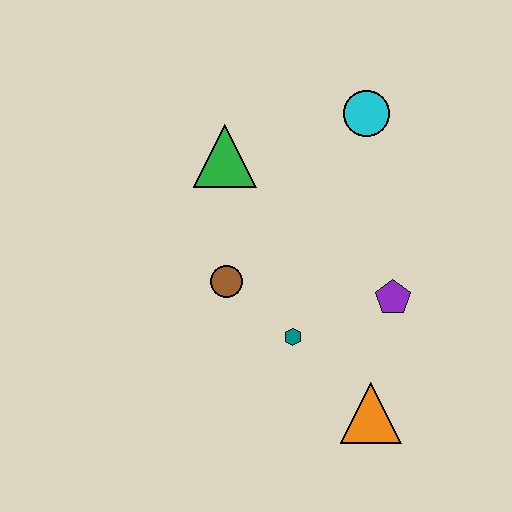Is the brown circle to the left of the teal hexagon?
Yes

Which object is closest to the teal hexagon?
The brown circle is closest to the teal hexagon.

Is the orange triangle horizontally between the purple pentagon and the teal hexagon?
Yes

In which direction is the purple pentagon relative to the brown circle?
The purple pentagon is to the right of the brown circle.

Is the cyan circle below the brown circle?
No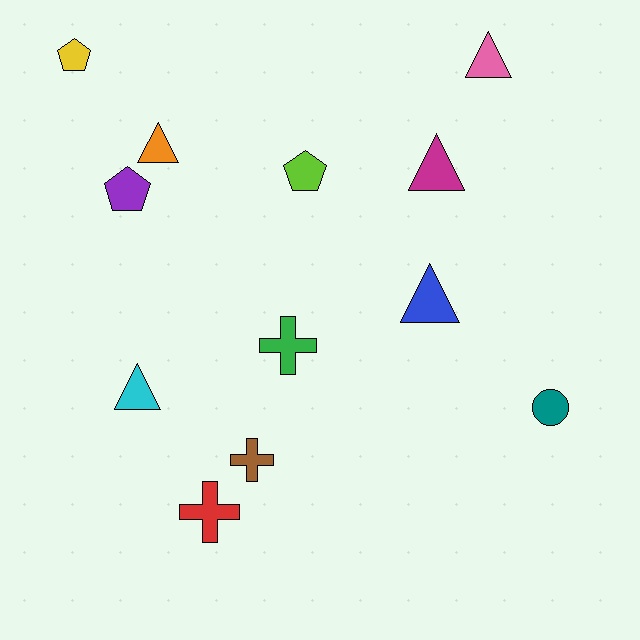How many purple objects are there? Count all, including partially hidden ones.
There is 1 purple object.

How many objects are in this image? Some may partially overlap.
There are 12 objects.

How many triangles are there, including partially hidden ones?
There are 5 triangles.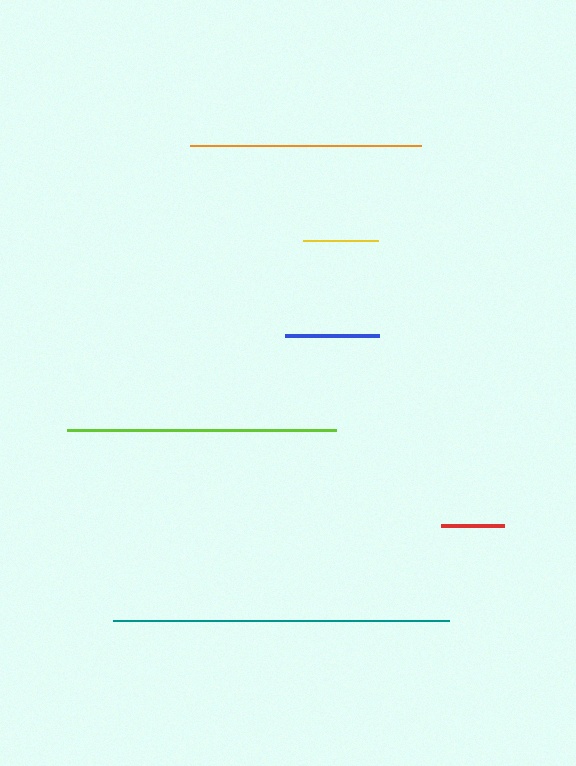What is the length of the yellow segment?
The yellow segment is approximately 75 pixels long.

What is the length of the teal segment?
The teal segment is approximately 336 pixels long.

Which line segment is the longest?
The teal line is the longest at approximately 336 pixels.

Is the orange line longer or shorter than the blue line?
The orange line is longer than the blue line.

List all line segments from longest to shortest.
From longest to shortest: teal, lime, orange, blue, yellow, red.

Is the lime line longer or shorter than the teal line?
The teal line is longer than the lime line.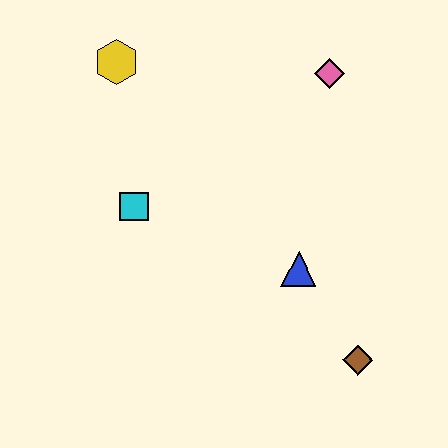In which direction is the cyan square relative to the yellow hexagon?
The cyan square is below the yellow hexagon.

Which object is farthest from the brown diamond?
The yellow hexagon is farthest from the brown diamond.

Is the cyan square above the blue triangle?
Yes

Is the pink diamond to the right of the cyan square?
Yes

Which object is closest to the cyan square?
The yellow hexagon is closest to the cyan square.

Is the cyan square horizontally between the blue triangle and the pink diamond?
No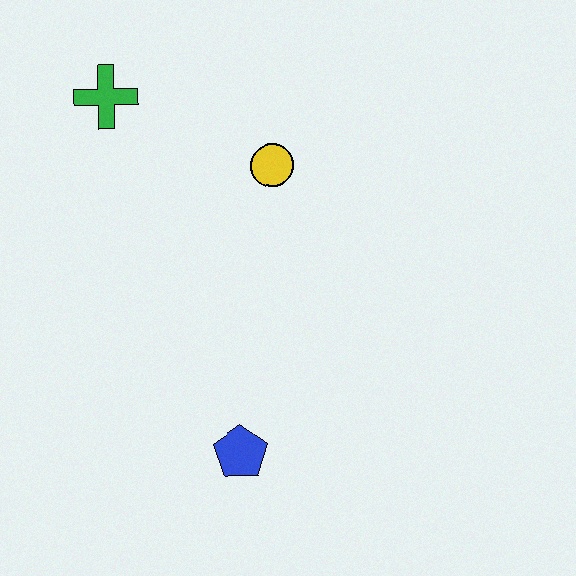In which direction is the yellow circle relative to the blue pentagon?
The yellow circle is above the blue pentagon.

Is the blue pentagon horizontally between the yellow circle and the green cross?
Yes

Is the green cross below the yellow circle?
No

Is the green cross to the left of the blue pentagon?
Yes